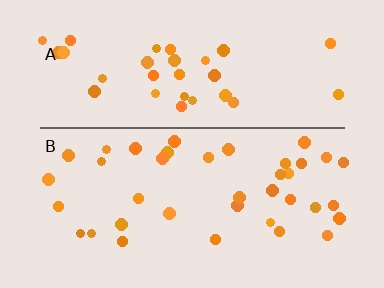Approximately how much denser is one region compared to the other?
Approximately 1.1× — region B over region A.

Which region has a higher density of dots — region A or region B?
B (the bottom).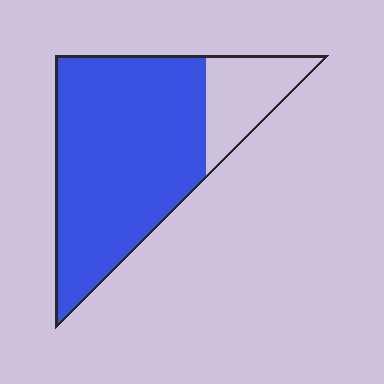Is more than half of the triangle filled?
Yes.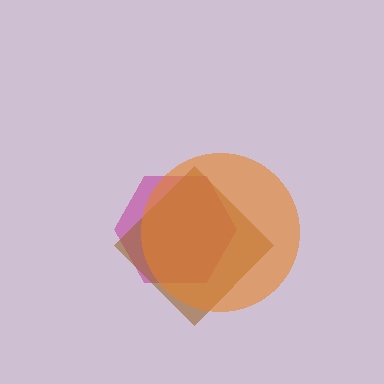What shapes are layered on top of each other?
The layered shapes are: a magenta hexagon, a brown diamond, an orange circle.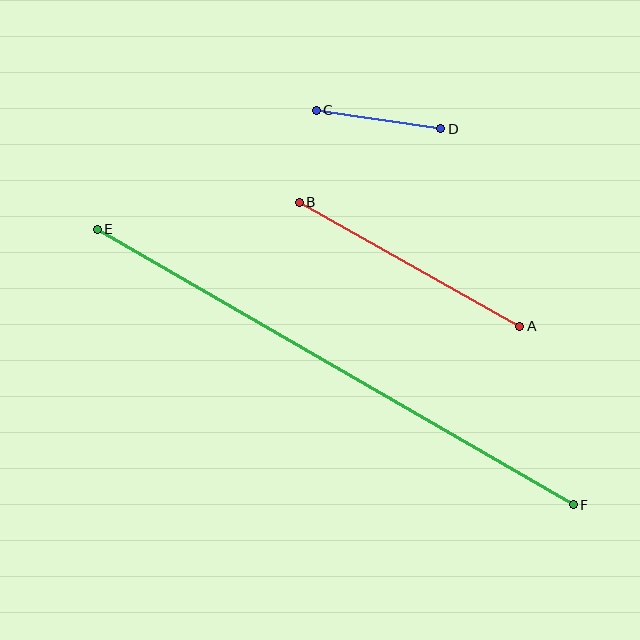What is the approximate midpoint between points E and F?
The midpoint is at approximately (335, 367) pixels.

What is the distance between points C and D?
The distance is approximately 126 pixels.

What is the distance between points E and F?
The distance is approximately 550 pixels.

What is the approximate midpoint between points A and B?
The midpoint is at approximately (409, 264) pixels.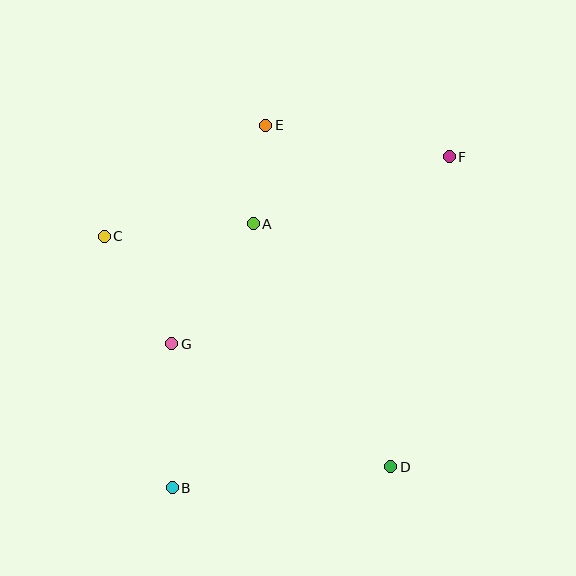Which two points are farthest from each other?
Points B and F are farthest from each other.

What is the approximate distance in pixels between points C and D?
The distance between C and D is approximately 368 pixels.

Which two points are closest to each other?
Points A and E are closest to each other.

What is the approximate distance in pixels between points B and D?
The distance between B and D is approximately 220 pixels.